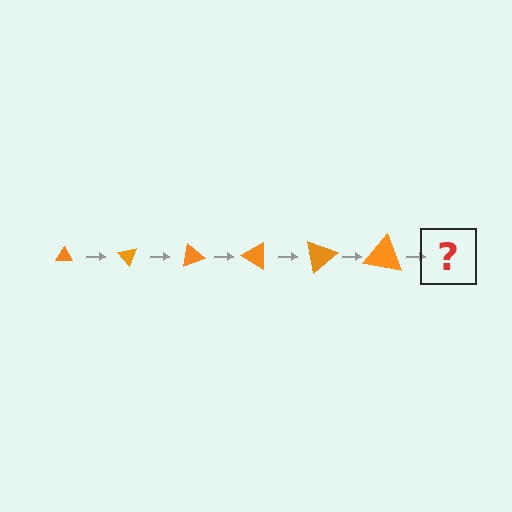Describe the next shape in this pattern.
It should be a triangle, larger than the previous one and rotated 300 degrees from the start.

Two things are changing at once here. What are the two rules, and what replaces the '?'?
The two rules are that the triangle grows larger each step and it rotates 50 degrees each step. The '?' should be a triangle, larger than the previous one and rotated 300 degrees from the start.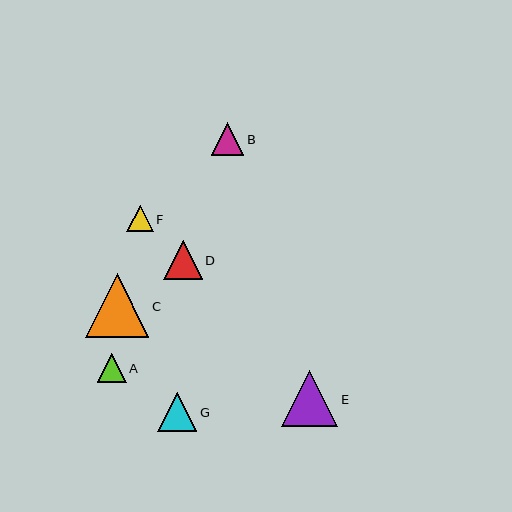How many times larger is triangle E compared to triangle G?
Triangle E is approximately 1.4 times the size of triangle G.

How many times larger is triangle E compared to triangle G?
Triangle E is approximately 1.4 times the size of triangle G.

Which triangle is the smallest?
Triangle F is the smallest with a size of approximately 26 pixels.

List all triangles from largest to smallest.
From largest to smallest: C, E, G, D, B, A, F.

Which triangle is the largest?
Triangle C is the largest with a size of approximately 64 pixels.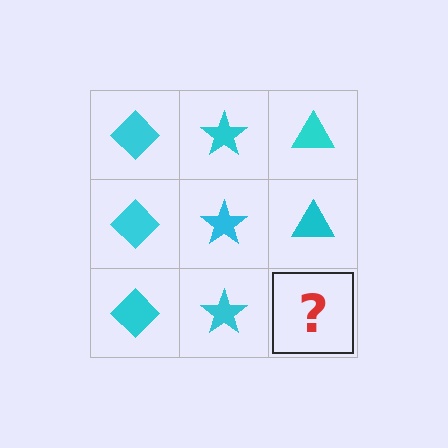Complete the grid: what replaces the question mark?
The question mark should be replaced with a cyan triangle.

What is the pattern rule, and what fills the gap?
The rule is that each column has a consistent shape. The gap should be filled with a cyan triangle.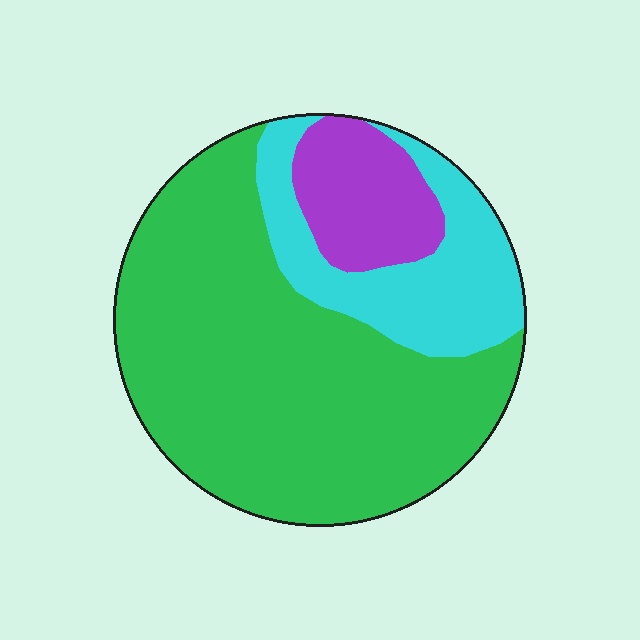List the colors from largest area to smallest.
From largest to smallest: green, cyan, purple.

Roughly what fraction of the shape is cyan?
Cyan covers about 20% of the shape.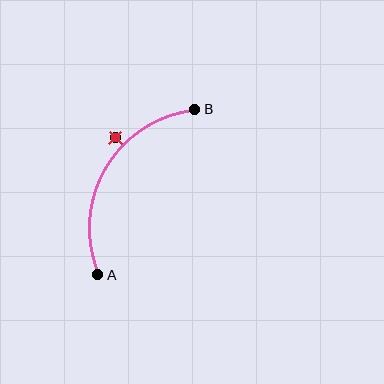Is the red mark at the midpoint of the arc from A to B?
No — the red mark does not lie on the arc at all. It sits slightly outside the curve.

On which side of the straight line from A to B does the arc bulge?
The arc bulges to the left of the straight line connecting A and B.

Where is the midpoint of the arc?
The arc midpoint is the point on the curve farthest from the straight line joining A and B. It sits to the left of that line.